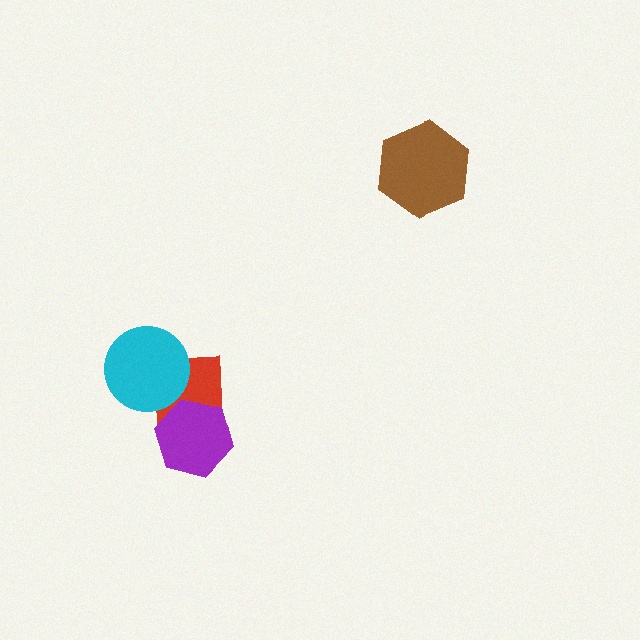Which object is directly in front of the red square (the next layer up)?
The cyan circle is directly in front of the red square.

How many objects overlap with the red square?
2 objects overlap with the red square.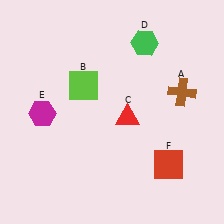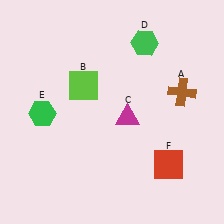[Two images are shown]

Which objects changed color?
C changed from red to magenta. E changed from magenta to green.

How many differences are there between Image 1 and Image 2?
There are 2 differences between the two images.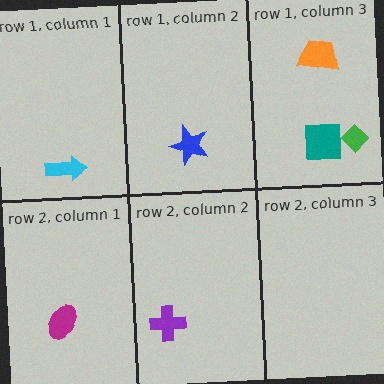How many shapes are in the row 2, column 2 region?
1.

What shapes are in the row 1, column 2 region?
The blue star.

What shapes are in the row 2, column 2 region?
The purple cross.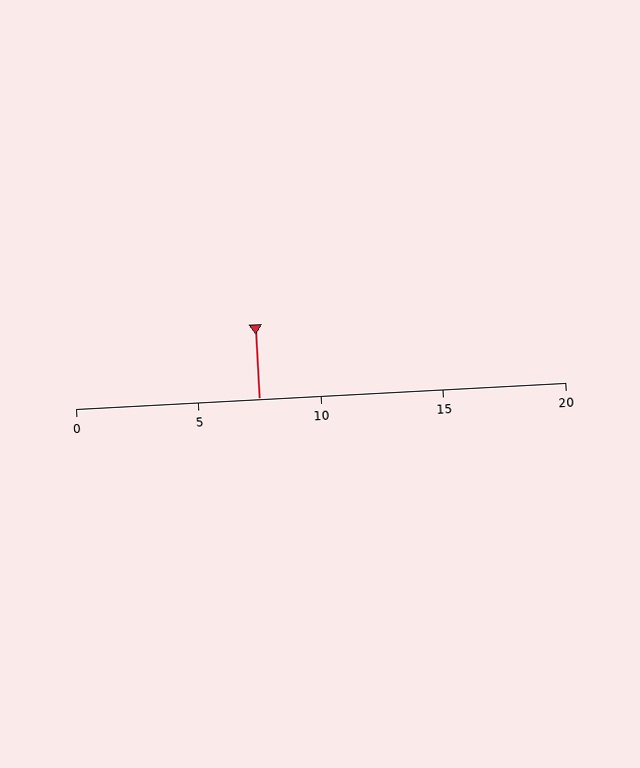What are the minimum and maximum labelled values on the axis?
The axis runs from 0 to 20.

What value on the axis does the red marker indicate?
The marker indicates approximately 7.5.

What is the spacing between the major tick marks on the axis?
The major ticks are spaced 5 apart.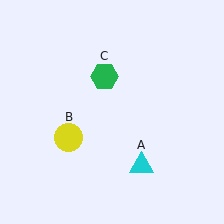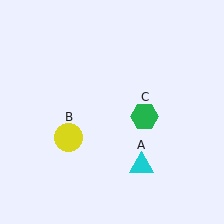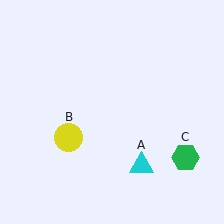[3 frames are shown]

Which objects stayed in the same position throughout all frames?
Cyan triangle (object A) and yellow circle (object B) remained stationary.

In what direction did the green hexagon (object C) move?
The green hexagon (object C) moved down and to the right.